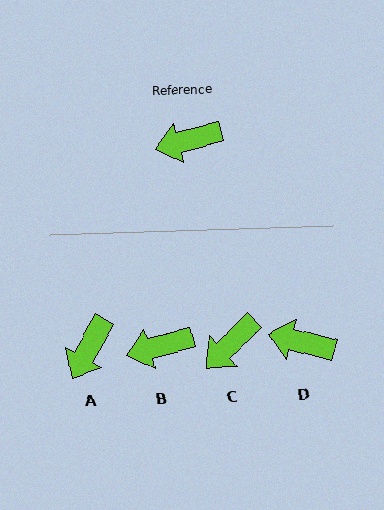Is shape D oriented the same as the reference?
No, it is off by about 29 degrees.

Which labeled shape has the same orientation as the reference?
B.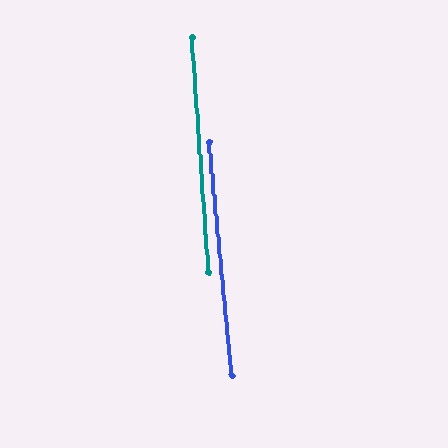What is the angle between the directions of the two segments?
Approximately 1 degree.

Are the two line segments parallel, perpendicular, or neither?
Parallel — their directions differ by only 1.5°.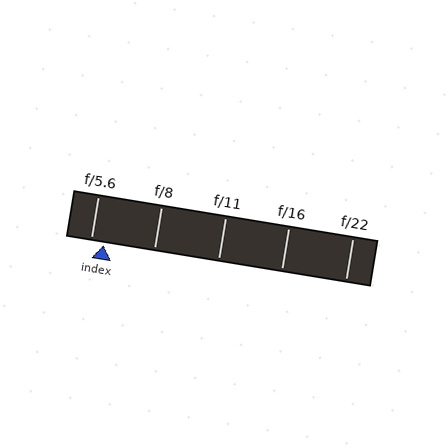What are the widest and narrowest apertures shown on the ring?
The widest aperture shown is f/5.6 and the narrowest is f/22.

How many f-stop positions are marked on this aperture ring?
There are 5 f-stop positions marked.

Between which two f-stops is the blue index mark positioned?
The index mark is between f/5.6 and f/8.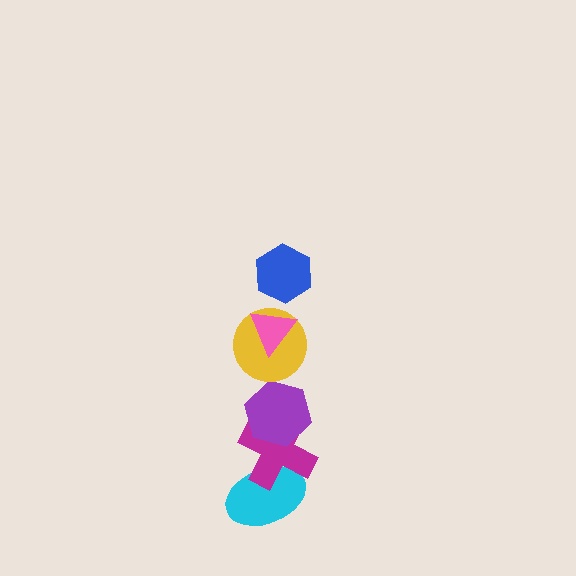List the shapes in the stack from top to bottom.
From top to bottom: the blue hexagon, the pink triangle, the yellow circle, the purple hexagon, the magenta cross, the cyan ellipse.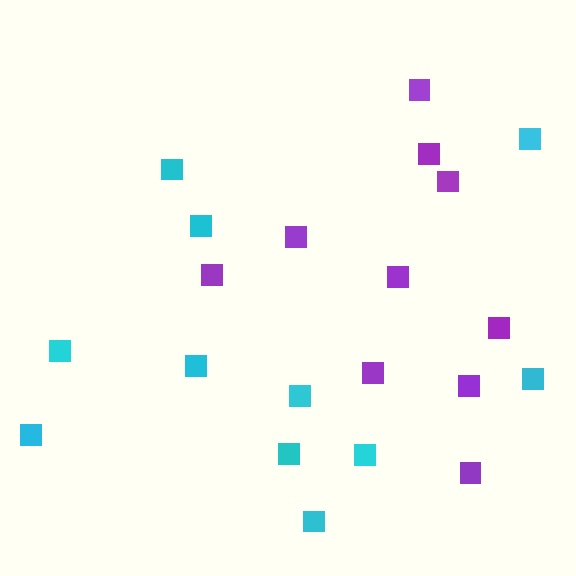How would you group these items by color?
There are 2 groups: one group of purple squares (10) and one group of cyan squares (11).